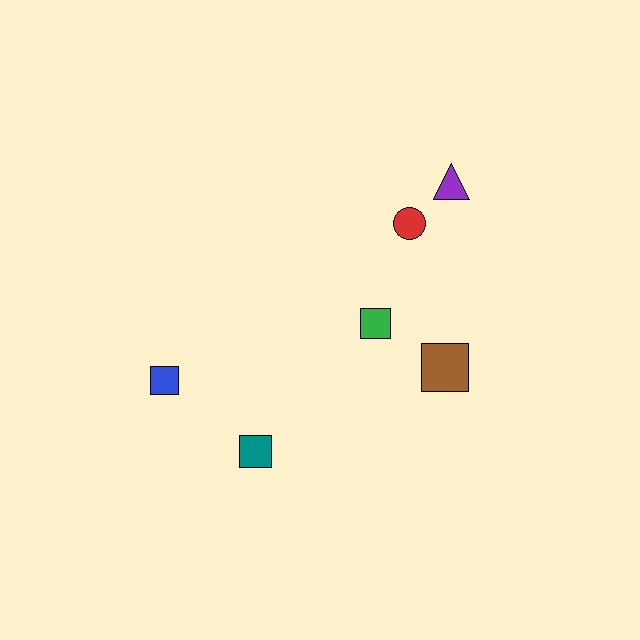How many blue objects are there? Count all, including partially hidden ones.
There is 1 blue object.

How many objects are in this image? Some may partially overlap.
There are 6 objects.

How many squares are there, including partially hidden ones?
There are 4 squares.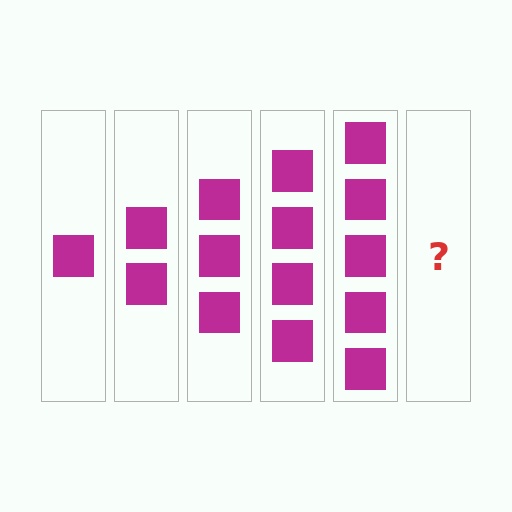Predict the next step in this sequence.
The next step is 6 squares.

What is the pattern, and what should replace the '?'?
The pattern is that each step adds one more square. The '?' should be 6 squares.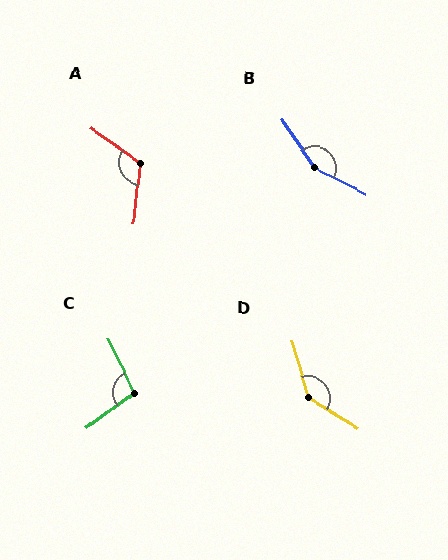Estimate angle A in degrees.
Approximately 119 degrees.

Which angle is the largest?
B, at approximately 151 degrees.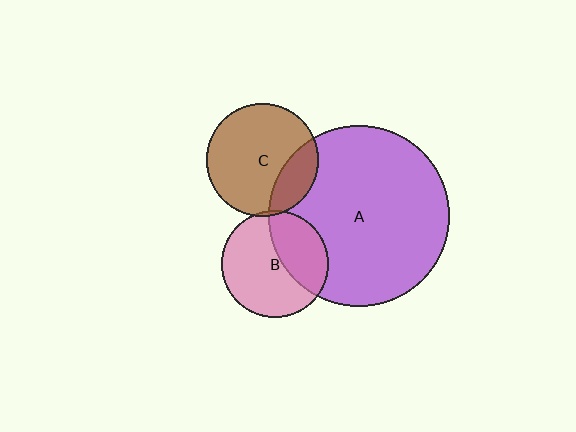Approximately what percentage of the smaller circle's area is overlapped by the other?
Approximately 35%.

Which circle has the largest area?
Circle A (purple).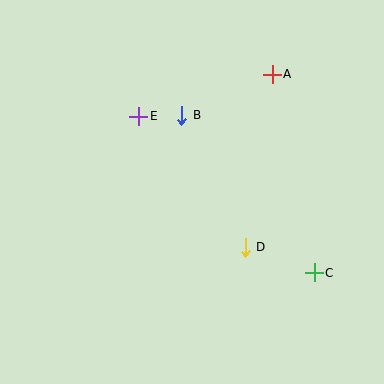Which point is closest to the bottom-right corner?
Point C is closest to the bottom-right corner.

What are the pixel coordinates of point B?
Point B is at (182, 115).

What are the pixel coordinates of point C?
Point C is at (314, 273).